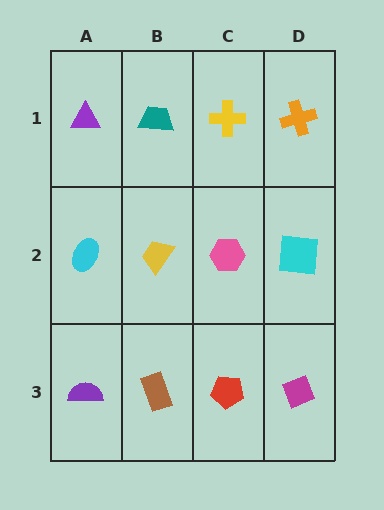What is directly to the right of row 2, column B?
A pink hexagon.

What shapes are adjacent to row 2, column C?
A yellow cross (row 1, column C), a red pentagon (row 3, column C), a yellow trapezoid (row 2, column B), a cyan square (row 2, column D).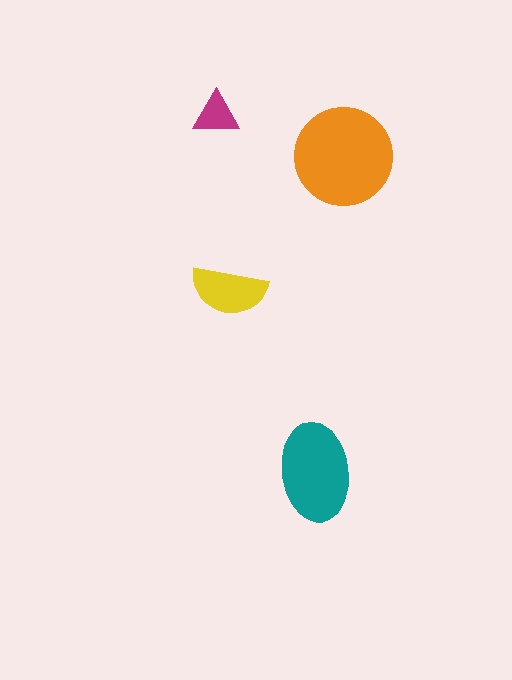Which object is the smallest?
The magenta triangle.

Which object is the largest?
The orange circle.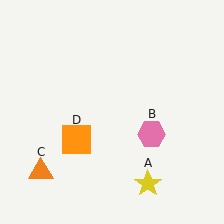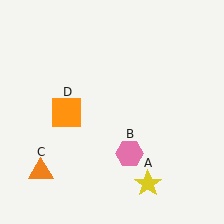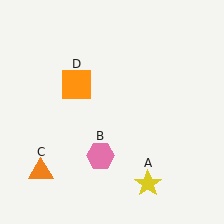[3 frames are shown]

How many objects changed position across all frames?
2 objects changed position: pink hexagon (object B), orange square (object D).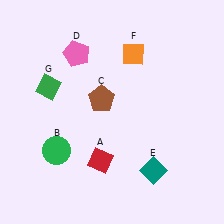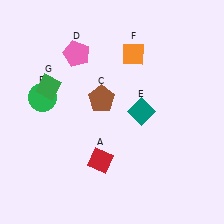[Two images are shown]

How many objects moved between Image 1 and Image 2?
2 objects moved between the two images.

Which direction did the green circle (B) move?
The green circle (B) moved up.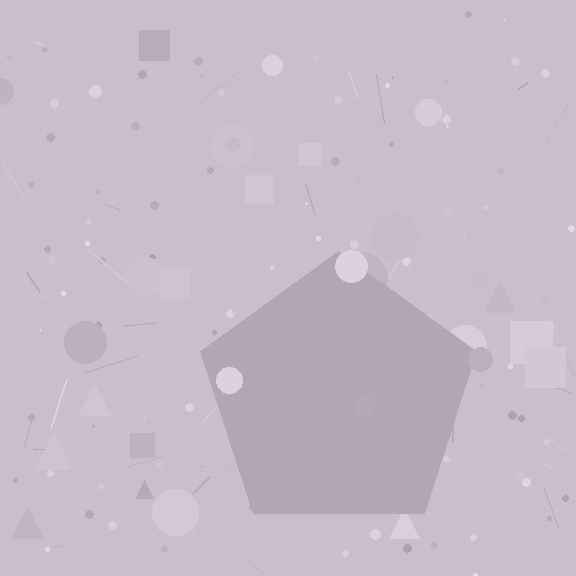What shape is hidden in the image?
A pentagon is hidden in the image.